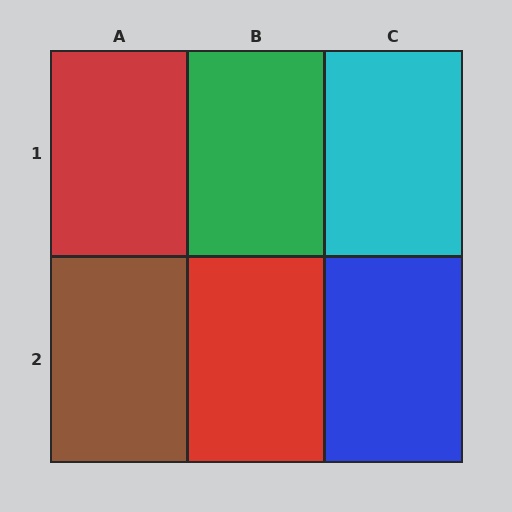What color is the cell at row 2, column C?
Blue.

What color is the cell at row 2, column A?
Brown.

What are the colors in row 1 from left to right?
Red, green, cyan.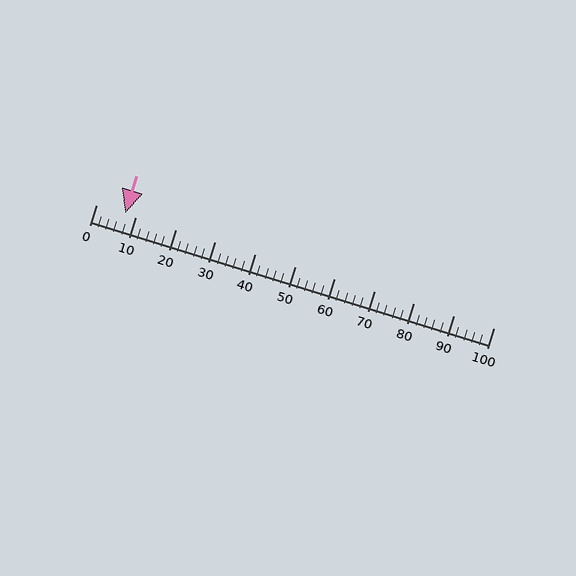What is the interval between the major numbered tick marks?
The major tick marks are spaced 10 units apart.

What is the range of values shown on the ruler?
The ruler shows values from 0 to 100.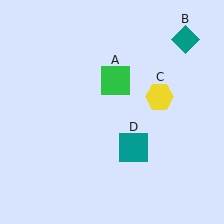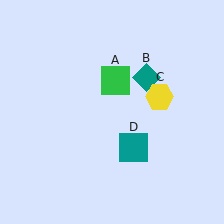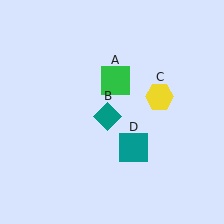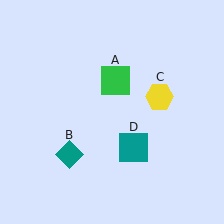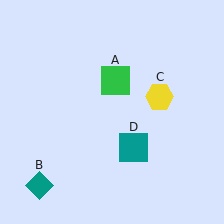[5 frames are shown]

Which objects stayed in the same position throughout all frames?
Green square (object A) and yellow hexagon (object C) and teal square (object D) remained stationary.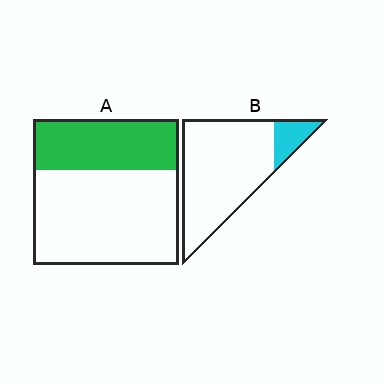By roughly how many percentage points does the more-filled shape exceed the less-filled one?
By roughly 20 percentage points (A over B).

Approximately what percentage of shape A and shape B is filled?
A is approximately 35% and B is approximately 15%.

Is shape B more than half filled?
No.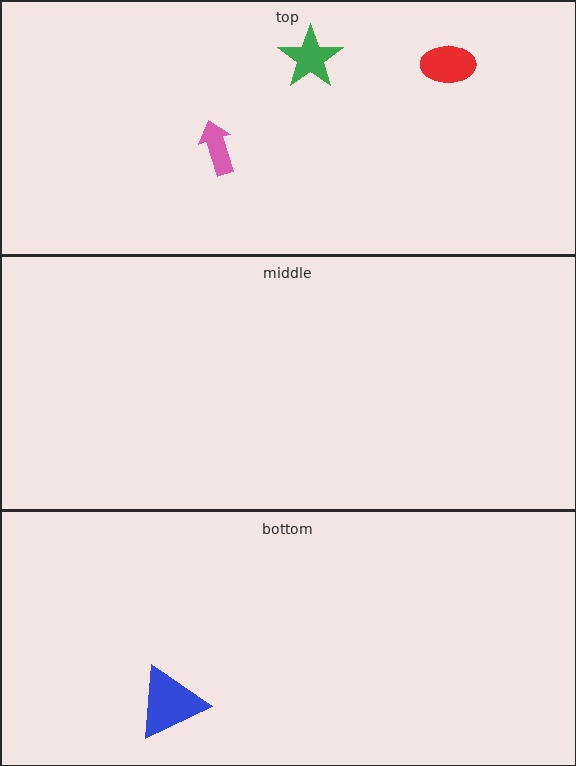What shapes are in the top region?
The red ellipse, the green star, the pink arrow.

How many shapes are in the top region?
3.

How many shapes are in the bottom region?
1.